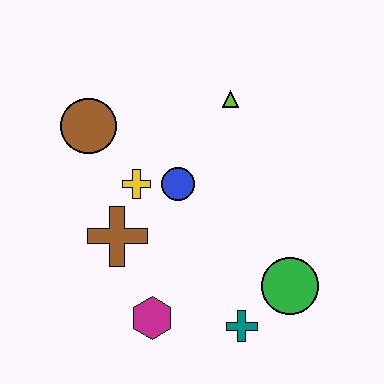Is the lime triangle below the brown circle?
No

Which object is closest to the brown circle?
The yellow cross is closest to the brown circle.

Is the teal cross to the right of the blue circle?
Yes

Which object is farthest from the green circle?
The brown circle is farthest from the green circle.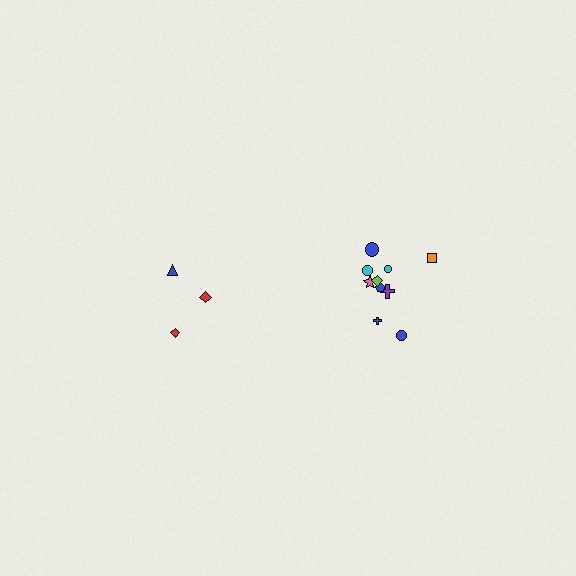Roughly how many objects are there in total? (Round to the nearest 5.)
Roughly 15 objects in total.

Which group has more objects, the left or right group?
The right group.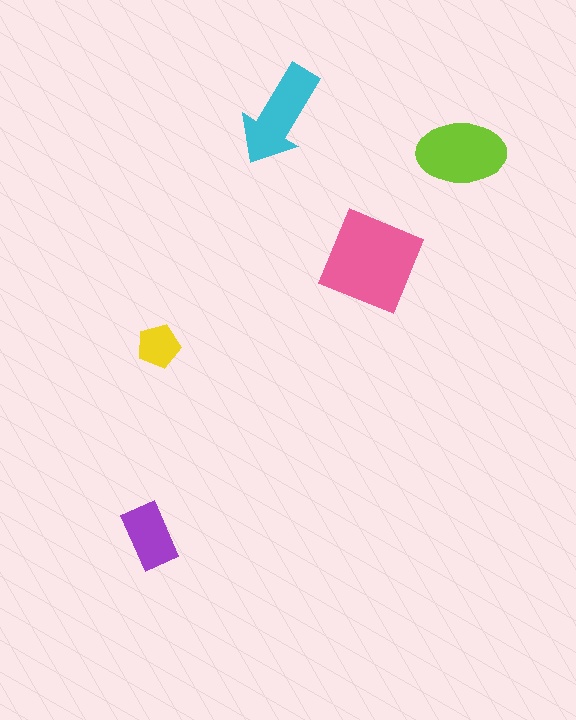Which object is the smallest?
The yellow pentagon.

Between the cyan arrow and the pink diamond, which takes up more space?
The pink diamond.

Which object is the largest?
The pink diamond.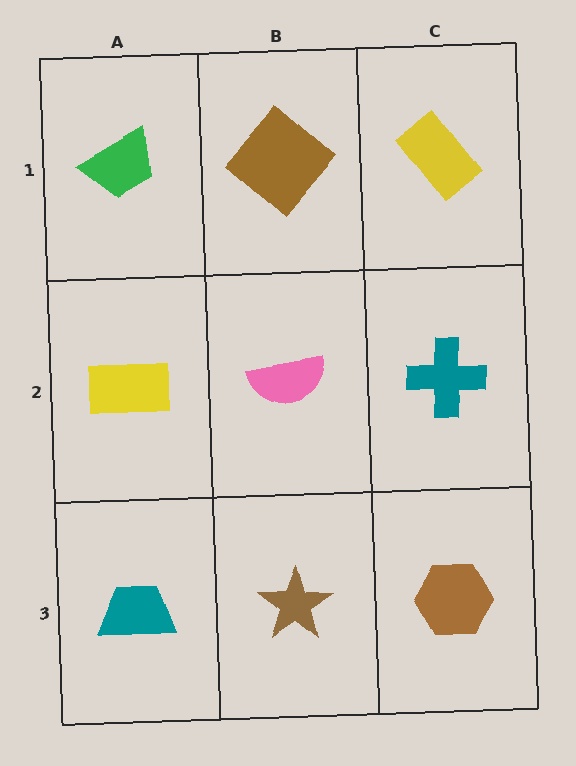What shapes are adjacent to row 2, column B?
A brown diamond (row 1, column B), a brown star (row 3, column B), a yellow rectangle (row 2, column A), a teal cross (row 2, column C).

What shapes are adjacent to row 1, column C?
A teal cross (row 2, column C), a brown diamond (row 1, column B).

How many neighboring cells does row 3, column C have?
2.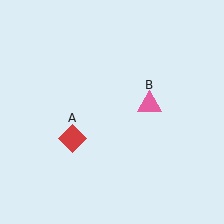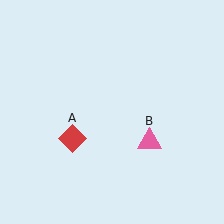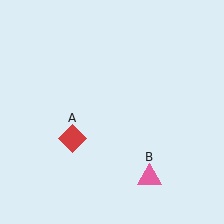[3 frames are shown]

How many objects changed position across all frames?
1 object changed position: pink triangle (object B).